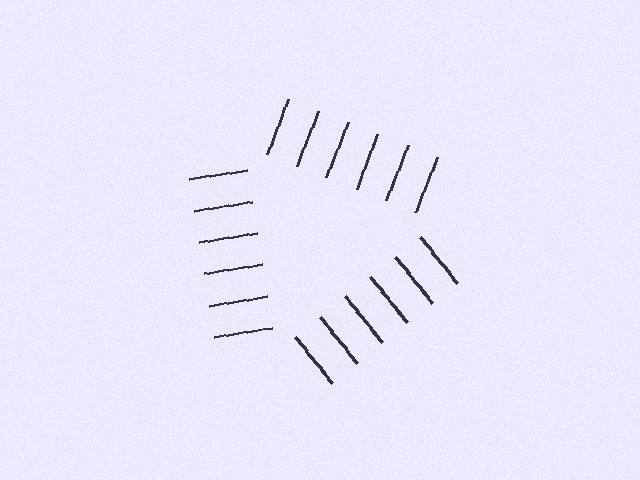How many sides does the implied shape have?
3 sides — the line-ends trace a triangle.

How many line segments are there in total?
18 — 6 along each of the 3 edges.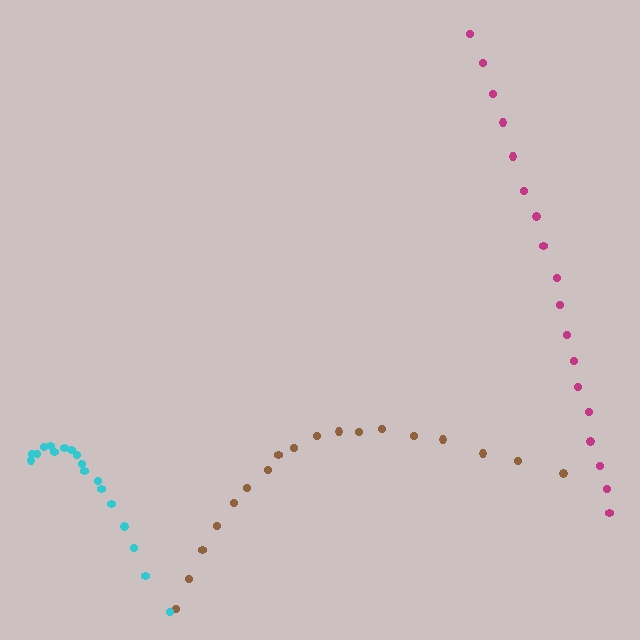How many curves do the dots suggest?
There are 3 distinct paths.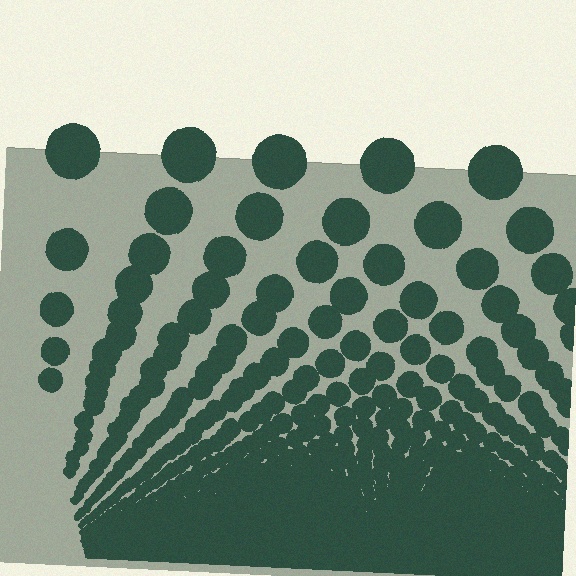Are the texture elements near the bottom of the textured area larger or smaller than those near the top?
Smaller. The gradient is inverted — elements near the bottom are smaller and denser.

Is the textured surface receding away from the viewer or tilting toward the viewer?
The surface appears to tilt toward the viewer. Texture elements get larger and sparser toward the top.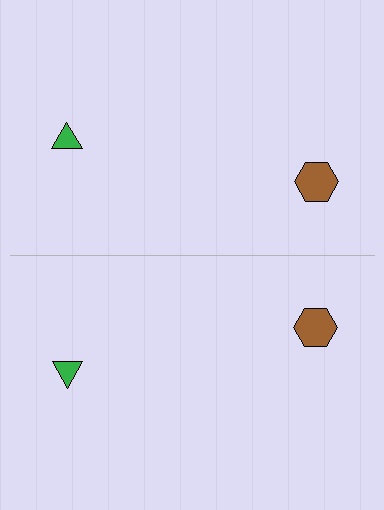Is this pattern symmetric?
Yes, this pattern has bilateral (reflection) symmetry.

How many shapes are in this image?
There are 4 shapes in this image.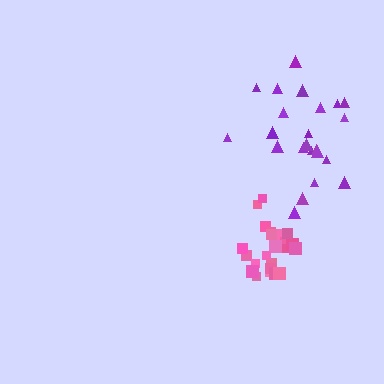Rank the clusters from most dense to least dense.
pink, purple.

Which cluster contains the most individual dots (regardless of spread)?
Pink (24).